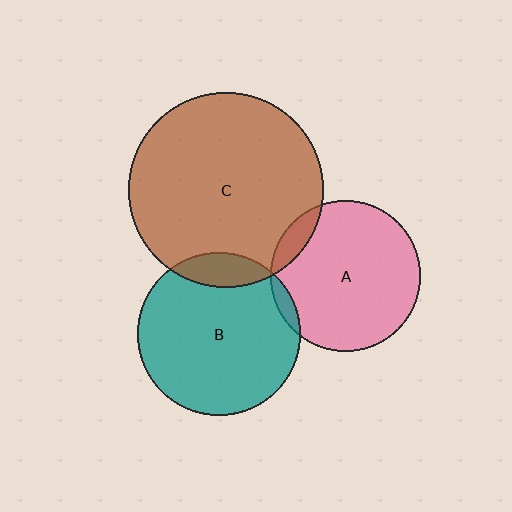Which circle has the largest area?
Circle C (brown).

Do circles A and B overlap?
Yes.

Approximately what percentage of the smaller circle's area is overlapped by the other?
Approximately 5%.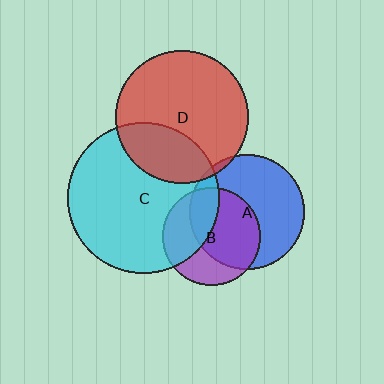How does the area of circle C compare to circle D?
Approximately 1.3 times.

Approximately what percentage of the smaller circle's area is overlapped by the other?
Approximately 15%.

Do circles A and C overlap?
Yes.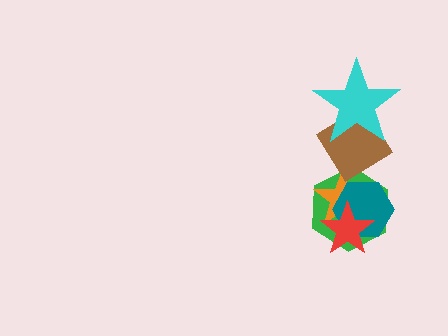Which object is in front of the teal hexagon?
The red star is in front of the teal hexagon.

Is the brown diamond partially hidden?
Yes, it is partially covered by another shape.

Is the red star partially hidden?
No, no other shape covers it.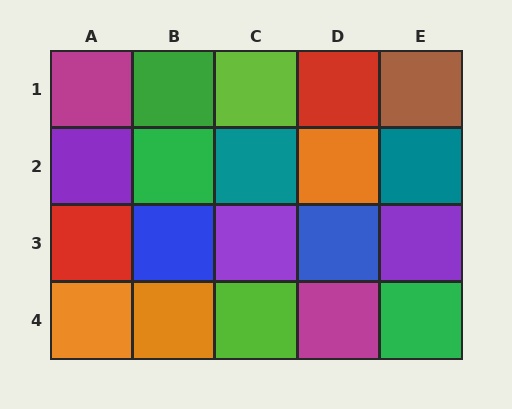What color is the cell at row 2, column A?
Purple.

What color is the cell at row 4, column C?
Lime.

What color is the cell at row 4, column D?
Magenta.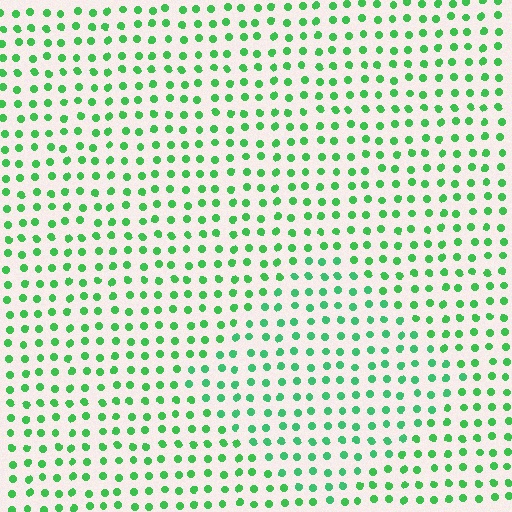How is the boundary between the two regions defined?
The boundary is defined purely by a slight shift in hue (about 16 degrees). Spacing, size, and orientation are identical on both sides.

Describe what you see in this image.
The image is filled with small green elements in a uniform arrangement. A diamond-shaped region is visible where the elements are tinted to a slightly different hue, forming a subtle color boundary.